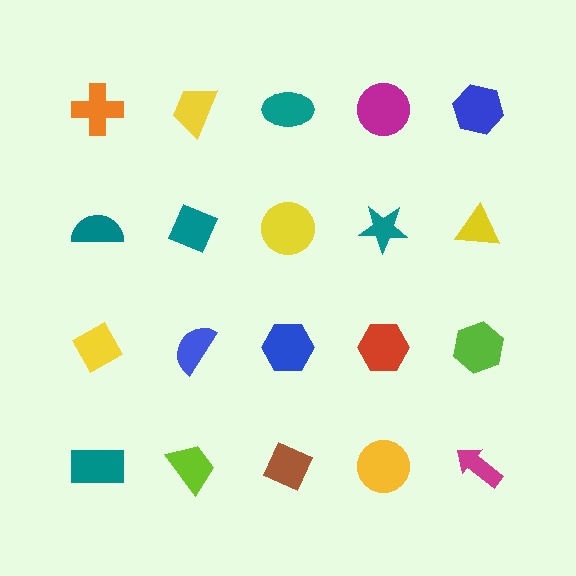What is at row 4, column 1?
A teal rectangle.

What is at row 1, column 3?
A teal ellipse.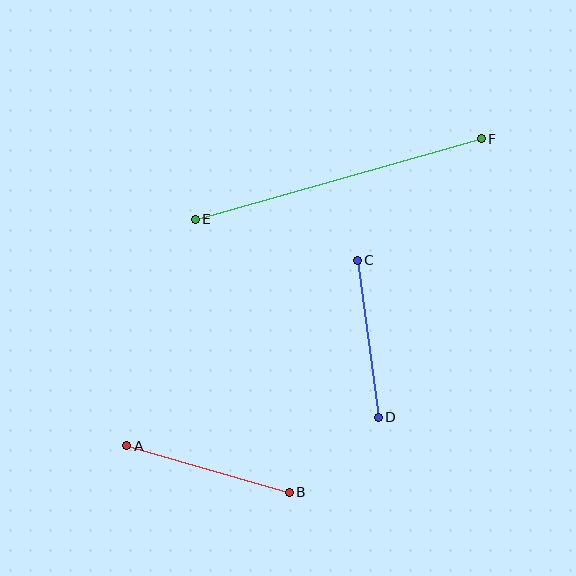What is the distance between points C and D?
The distance is approximately 158 pixels.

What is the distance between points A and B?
The distance is approximately 169 pixels.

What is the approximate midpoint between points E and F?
The midpoint is at approximately (338, 179) pixels.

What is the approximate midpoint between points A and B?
The midpoint is at approximately (208, 469) pixels.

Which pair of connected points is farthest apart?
Points E and F are farthest apart.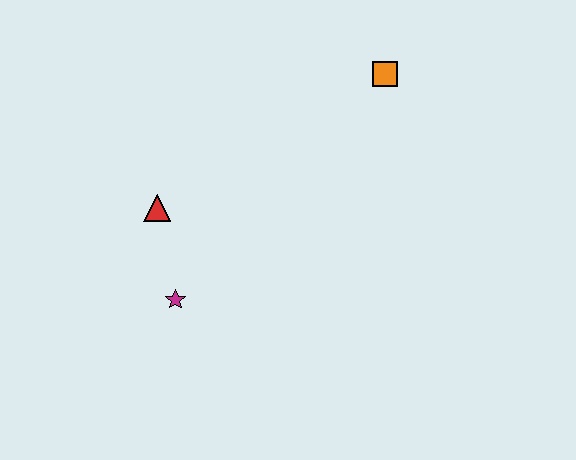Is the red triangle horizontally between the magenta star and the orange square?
No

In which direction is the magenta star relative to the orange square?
The magenta star is below the orange square.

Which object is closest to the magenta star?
The red triangle is closest to the magenta star.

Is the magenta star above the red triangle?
No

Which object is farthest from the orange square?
The magenta star is farthest from the orange square.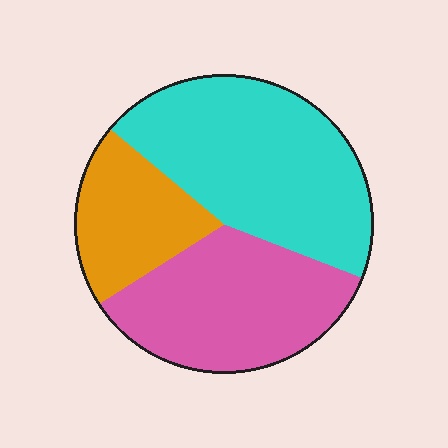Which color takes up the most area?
Cyan, at roughly 45%.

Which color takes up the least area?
Orange, at roughly 20%.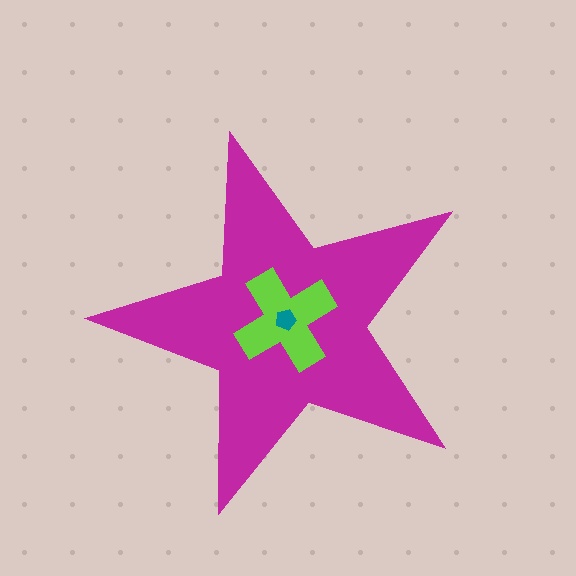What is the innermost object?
The teal pentagon.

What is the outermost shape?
The magenta star.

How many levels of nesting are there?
3.